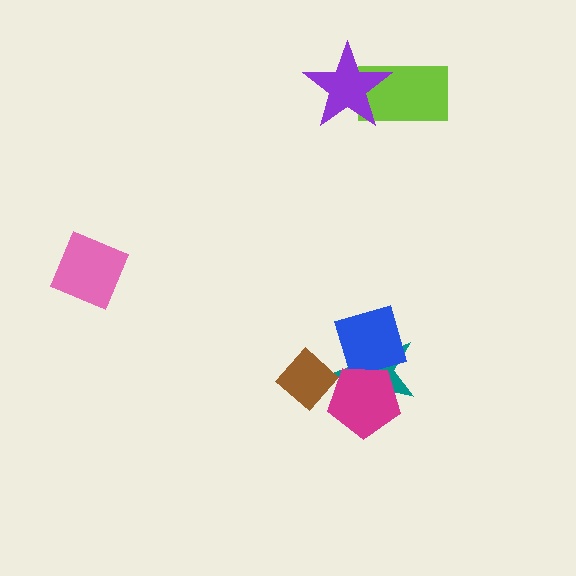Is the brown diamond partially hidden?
Yes, it is partially covered by another shape.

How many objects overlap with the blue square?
2 objects overlap with the blue square.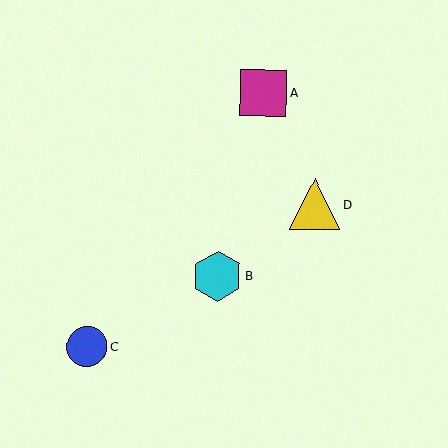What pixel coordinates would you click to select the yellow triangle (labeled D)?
Click at (315, 204) to select the yellow triangle D.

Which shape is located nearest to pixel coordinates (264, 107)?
The magenta square (labeled A) at (263, 93) is nearest to that location.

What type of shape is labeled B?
Shape B is a cyan hexagon.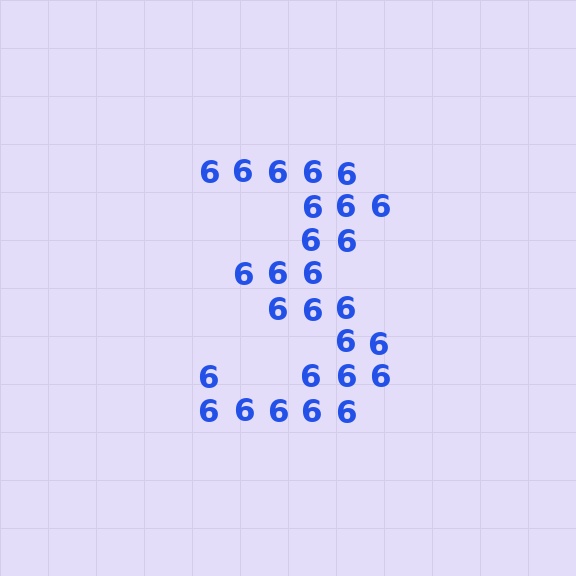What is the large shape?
The large shape is the digit 3.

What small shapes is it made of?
It is made of small digit 6's.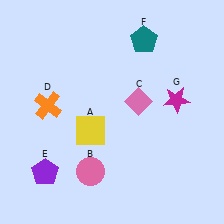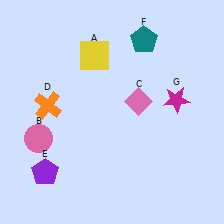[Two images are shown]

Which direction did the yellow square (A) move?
The yellow square (A) moved up.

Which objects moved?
The objects that moved are: the yellow square (A), the pink circle (B).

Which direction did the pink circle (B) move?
The pink circle (B) moved left.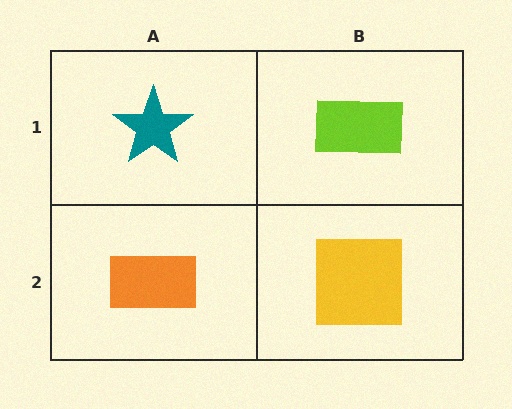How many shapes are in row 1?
2 shapes.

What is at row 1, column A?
A teal star.